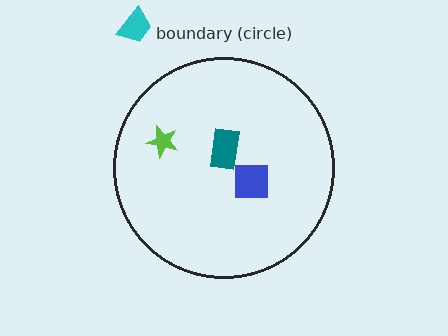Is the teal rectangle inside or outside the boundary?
Inside.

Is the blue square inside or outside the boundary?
Inside.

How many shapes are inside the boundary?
3 inside, 1 outside.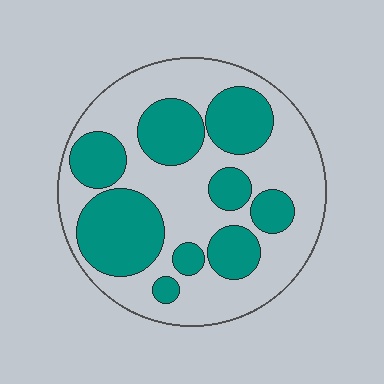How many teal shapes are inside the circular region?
9.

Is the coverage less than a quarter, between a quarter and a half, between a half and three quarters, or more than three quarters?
Between a quarter and a half.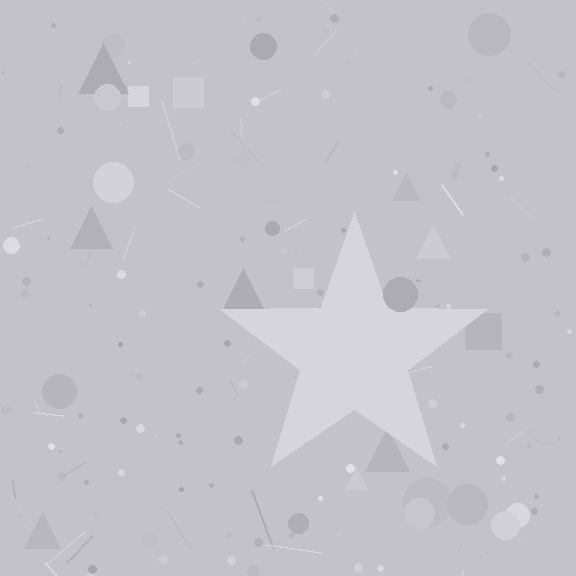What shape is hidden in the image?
A star is hidden in the image.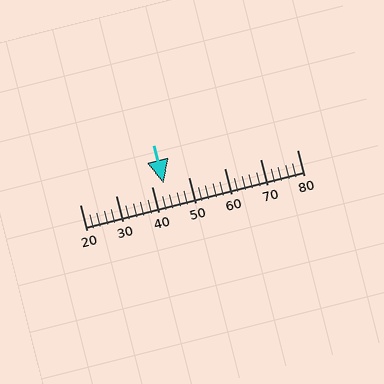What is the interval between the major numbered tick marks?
The major tick marks are spaced 10 units apart.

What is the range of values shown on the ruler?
The ruler shows values from 20 to 80.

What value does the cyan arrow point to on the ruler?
The cyan arrow points to approximately 43.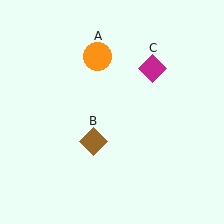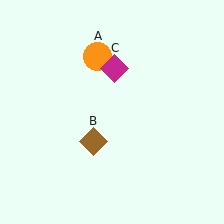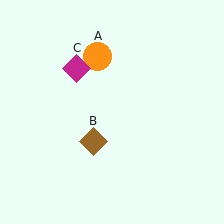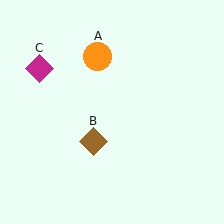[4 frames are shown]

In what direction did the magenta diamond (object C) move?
The magenta diamond (object C) moved left.